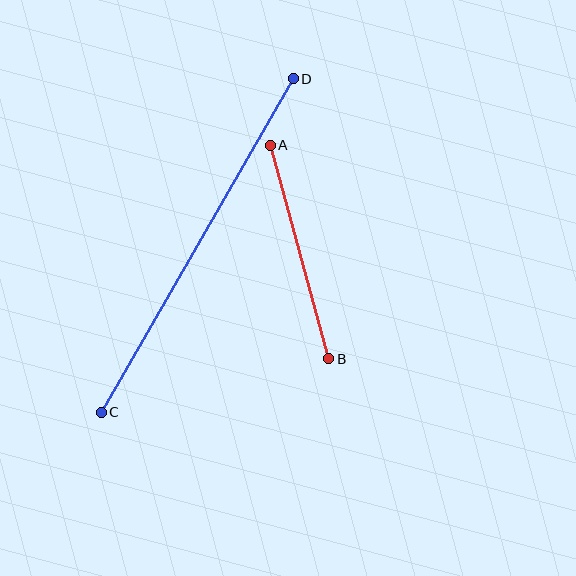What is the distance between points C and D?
The distance is approximately 384 pixels.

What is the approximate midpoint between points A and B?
The midpoint is at approximately (299, 252) pixels.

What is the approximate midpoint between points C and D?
The midpoint is at approximately (197, 245) pixels.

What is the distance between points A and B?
The distance is approximately 222 pixels.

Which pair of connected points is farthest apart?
Points C and D are farthest apart.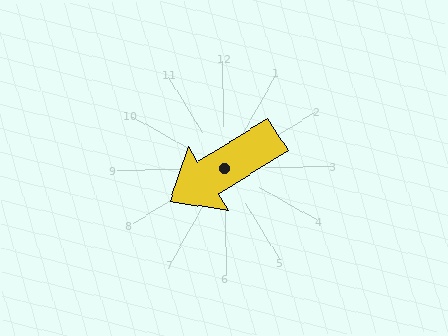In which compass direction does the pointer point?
Southwest.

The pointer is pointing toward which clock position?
Roughly 8 o'clock.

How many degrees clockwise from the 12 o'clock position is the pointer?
Approximately 239 degrees.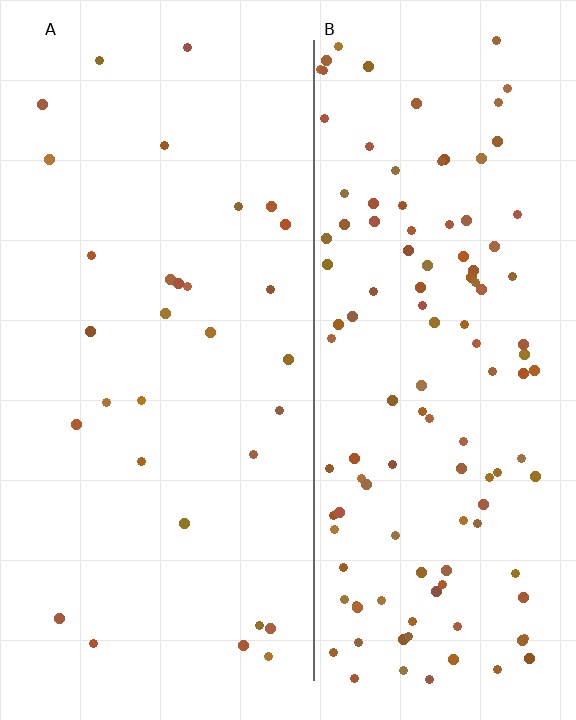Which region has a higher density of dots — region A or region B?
B (the right).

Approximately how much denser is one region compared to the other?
Approximately 4.0× — region B over region A.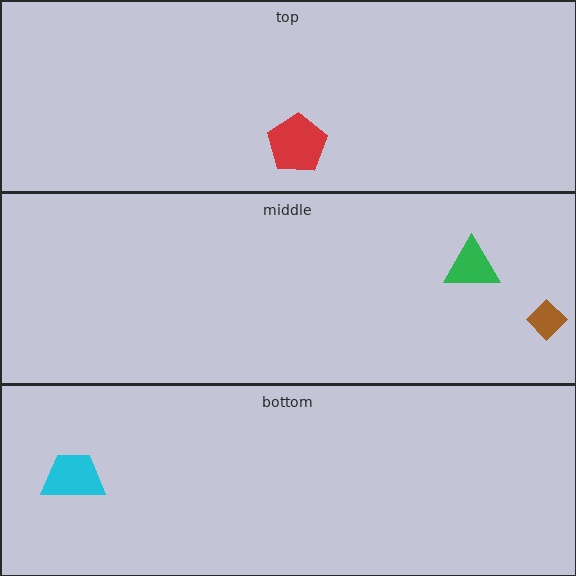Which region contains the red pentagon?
The top region.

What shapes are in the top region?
The red pentagon.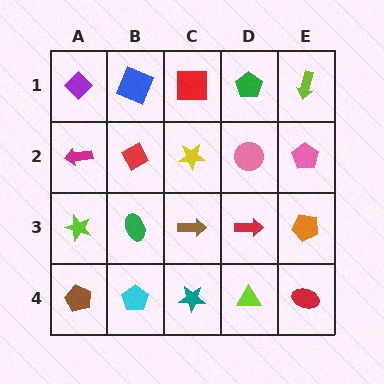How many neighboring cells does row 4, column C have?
3.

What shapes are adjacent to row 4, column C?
A brown arrow (row 3, column C), a cyan pentagon (row 4, column B), a lime triangle (row 4, column D).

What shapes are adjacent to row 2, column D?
A green pentagon (row 1, column D), a red arrow (row 3, column D), a yellow star (row 2, column C), a pink pentagon (row 2, column E).